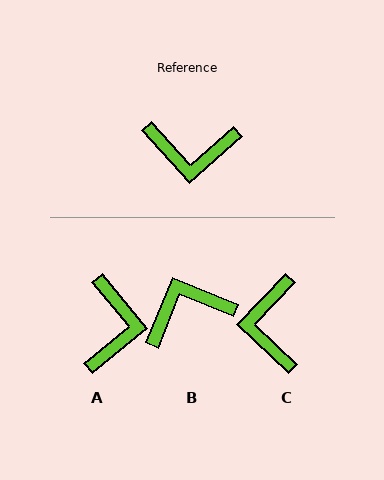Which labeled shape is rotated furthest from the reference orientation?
B, about 154 degrees away.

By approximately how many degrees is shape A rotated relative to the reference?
Approximately 88 degrees counter-clockwise.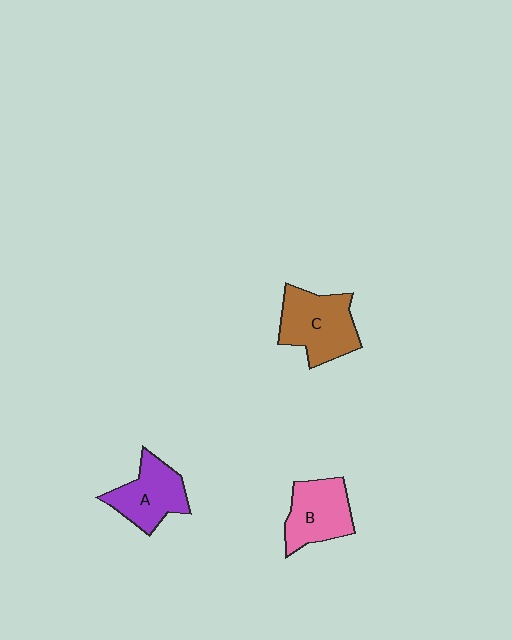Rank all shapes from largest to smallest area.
From largest to smallest: C (brown), B (pink), A (purple).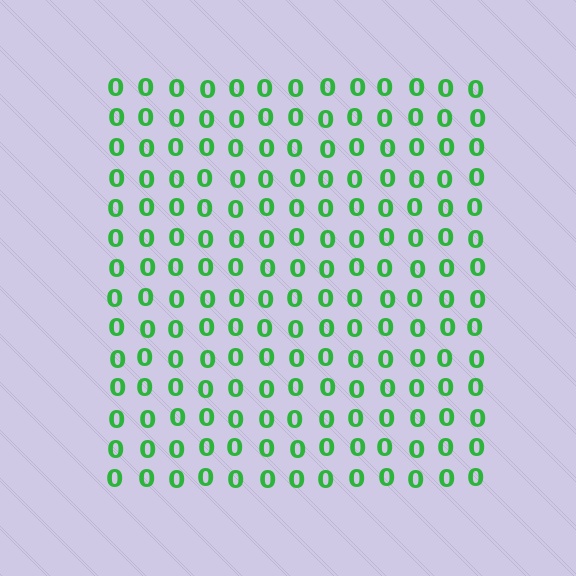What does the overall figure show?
The overall figure shows a square.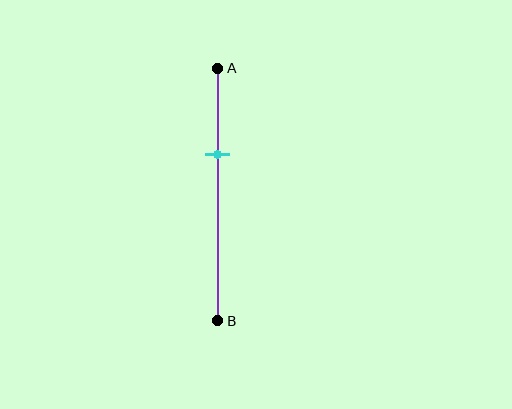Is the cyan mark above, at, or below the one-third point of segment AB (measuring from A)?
The cyan mark is approximately at the one-third point of segment AB.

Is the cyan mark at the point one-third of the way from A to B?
Yes, the mark is approximately at the one-third point.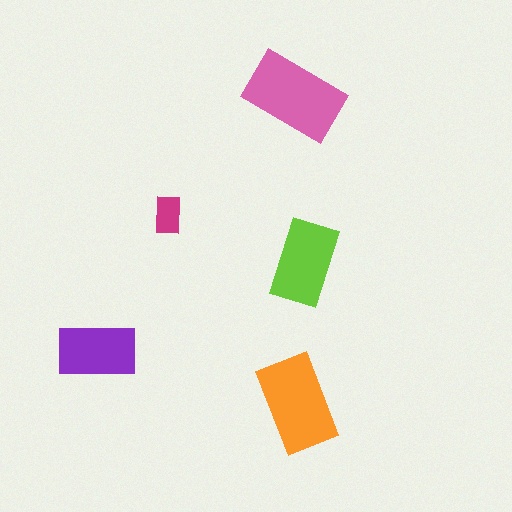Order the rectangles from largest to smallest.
the pink one, the orange one, the lime one, the purple one, the magenta one.